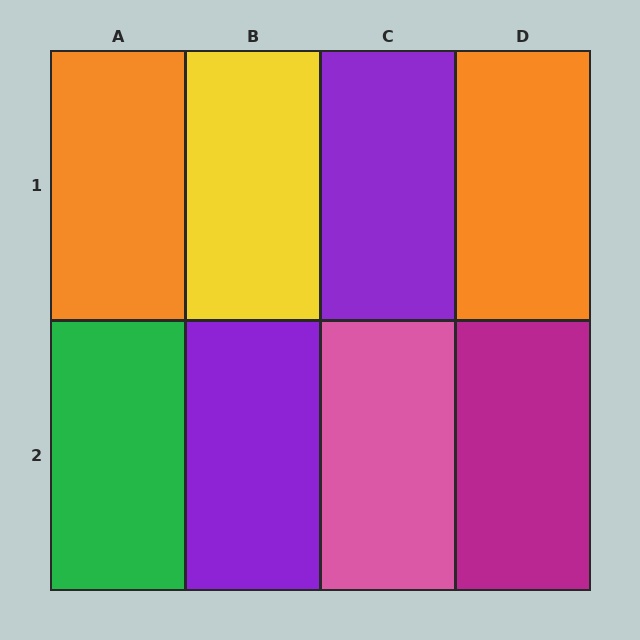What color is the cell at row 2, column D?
Magenta.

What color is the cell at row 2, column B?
Purple.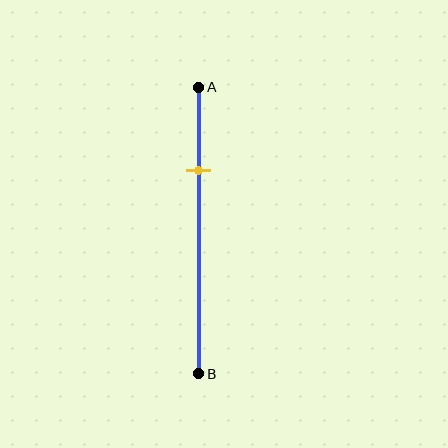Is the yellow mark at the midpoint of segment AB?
No, the mark is at about 30% from A, not at the 50% midpoint.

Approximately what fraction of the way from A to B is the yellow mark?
The yellow mark is approximately 30% of the way from A to B.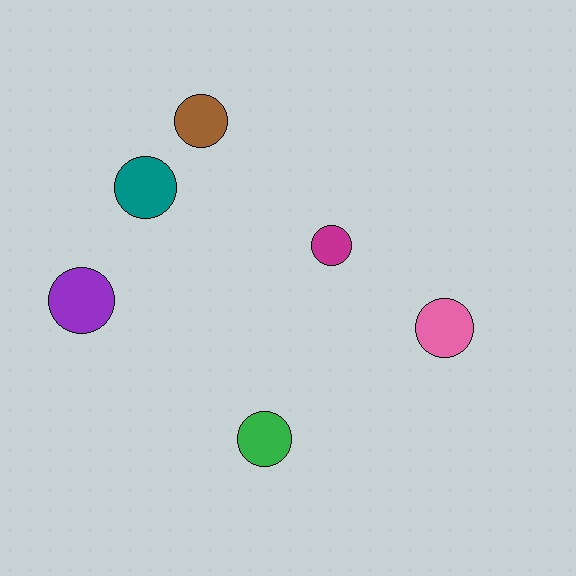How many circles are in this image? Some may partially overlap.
There are 6 circles.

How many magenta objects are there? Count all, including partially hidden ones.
There is 1 magenta object.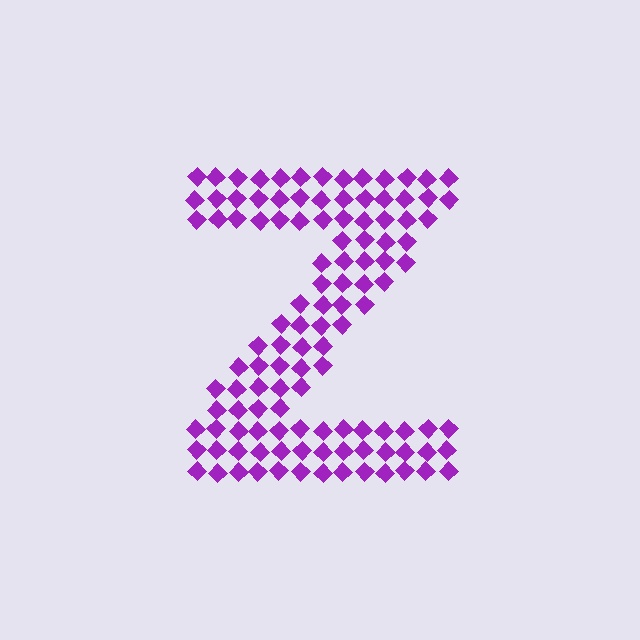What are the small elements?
The small elements are diamonds.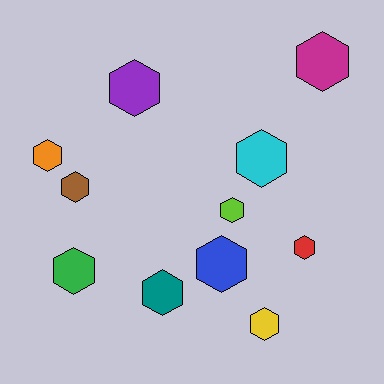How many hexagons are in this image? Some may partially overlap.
There are 11 hexagons.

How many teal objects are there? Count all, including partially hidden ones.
There is 1 teal object.